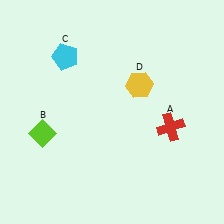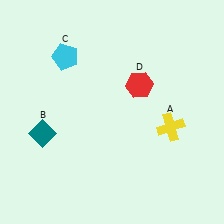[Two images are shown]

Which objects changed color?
A changed from red to yellow. B changed from lime to teal. D changed from yellow to red.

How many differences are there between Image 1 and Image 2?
There are 3 differences between the two images.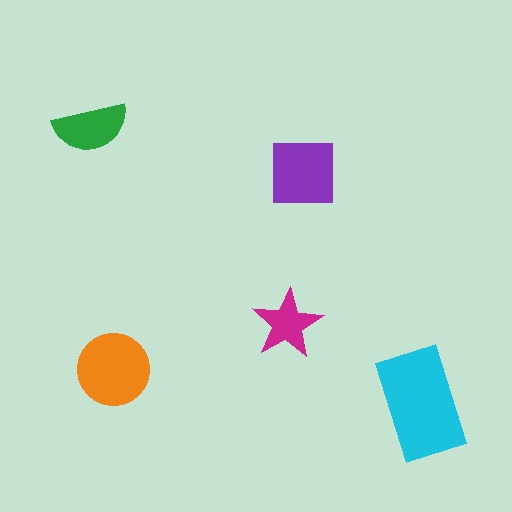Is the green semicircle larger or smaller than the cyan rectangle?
Smaller.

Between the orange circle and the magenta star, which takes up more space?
The orange circle.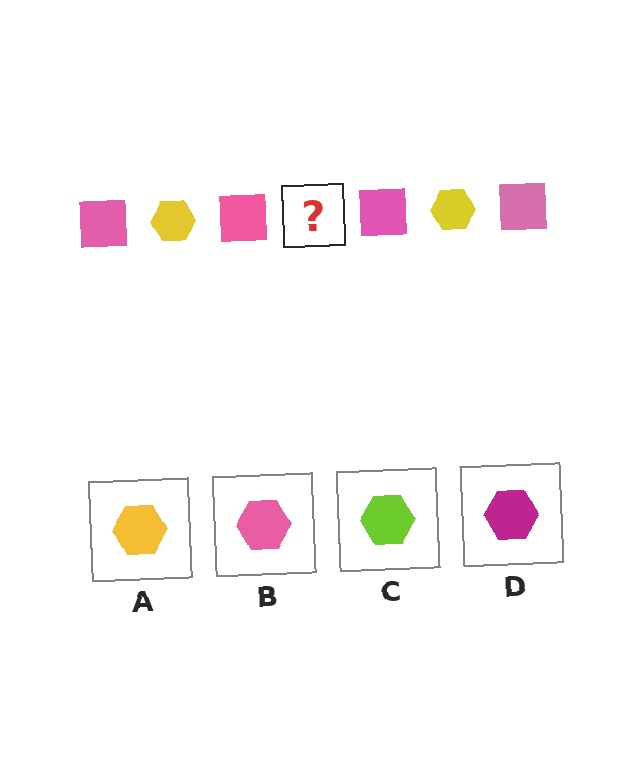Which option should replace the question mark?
Option A.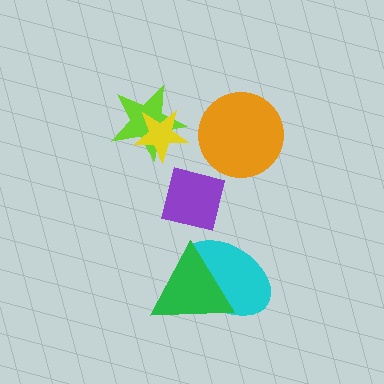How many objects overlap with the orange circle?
0 objects overlap with the orange circle.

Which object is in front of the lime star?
The yellow star is in front of the lime star.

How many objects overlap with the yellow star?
1 object overlaps with the yellow star.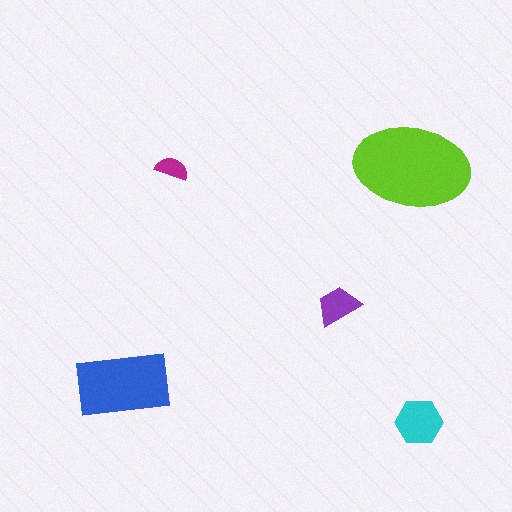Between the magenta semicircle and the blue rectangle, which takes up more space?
The blue rectangle.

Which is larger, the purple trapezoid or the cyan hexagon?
The cyan hexagon.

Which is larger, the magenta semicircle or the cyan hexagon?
The cyan hexagon.